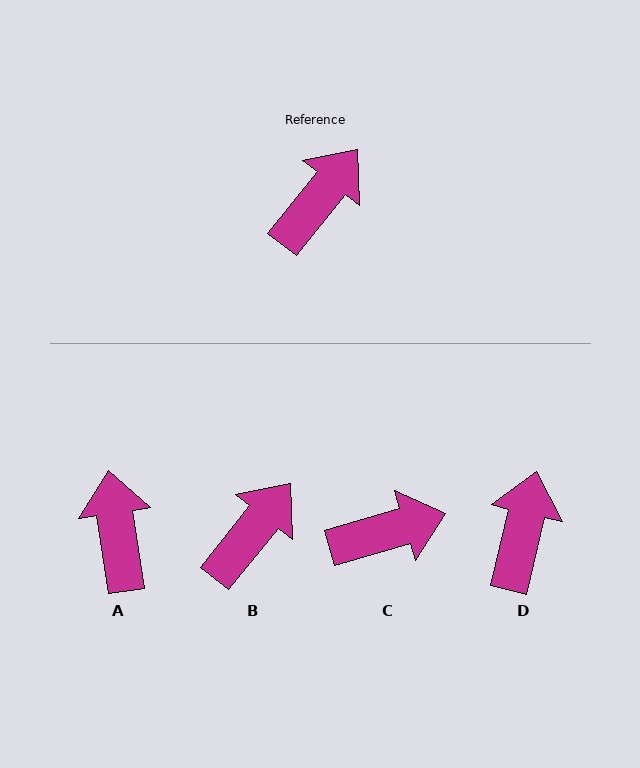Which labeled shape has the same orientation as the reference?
B.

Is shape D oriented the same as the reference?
No, it is off by about 25 degrees.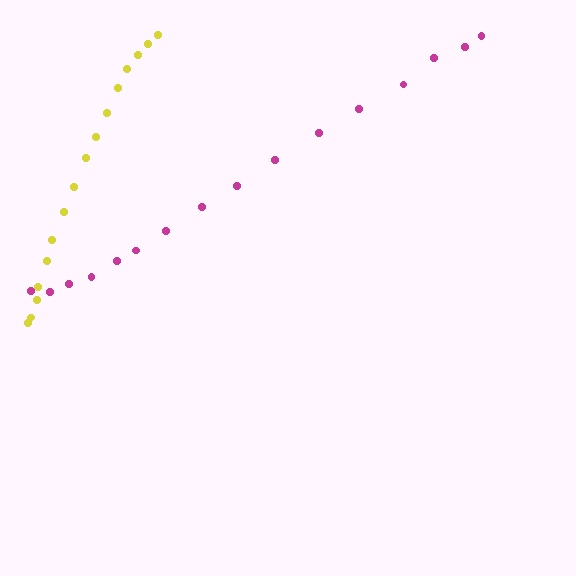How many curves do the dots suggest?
There are 2 distinct paths.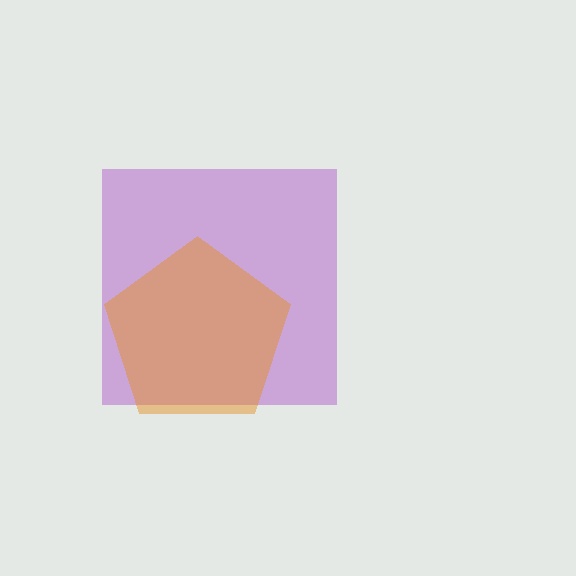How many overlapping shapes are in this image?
There are 2 overlapping shapes in the image.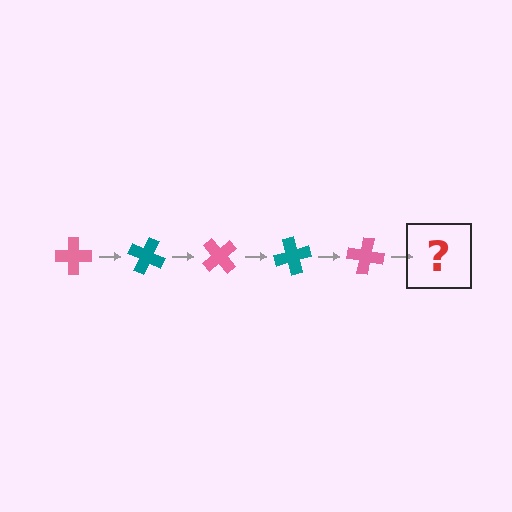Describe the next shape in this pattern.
It should be a teal cross, rotated 125 degrees from the start.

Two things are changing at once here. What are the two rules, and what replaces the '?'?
The two rules are that it rotates 25 degrees each step and the color cycles through pink and teal. The '?' should be a teal cross, rotated 125 degrees from the start.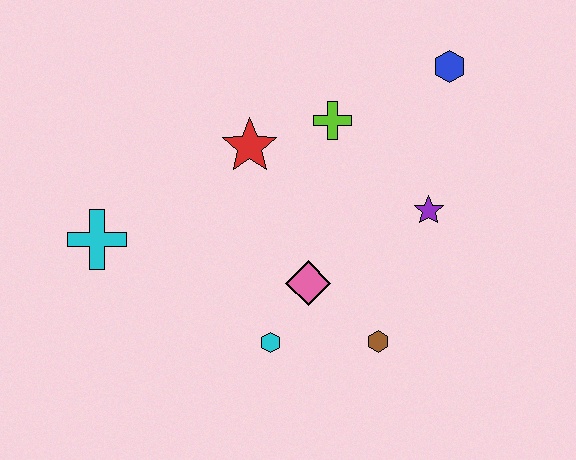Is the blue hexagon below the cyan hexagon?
No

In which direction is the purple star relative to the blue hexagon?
The purple star is below the blue hexagon.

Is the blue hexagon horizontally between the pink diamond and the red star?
No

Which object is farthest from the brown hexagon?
The cyan cross is farthest from the brown hexagon.